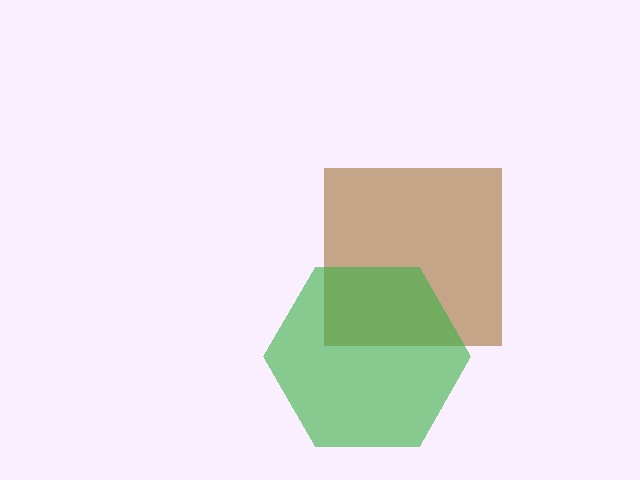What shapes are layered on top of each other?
The layered shapes are: a brown square, a green hexagon.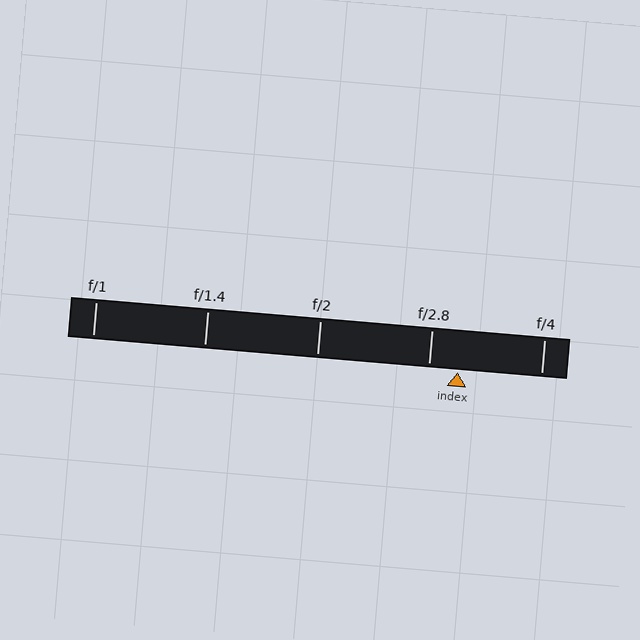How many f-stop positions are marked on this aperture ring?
There are 5 f-stop positions marked.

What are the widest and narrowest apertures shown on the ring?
The widest aperture shown is f/1 and the narrowest is f/4.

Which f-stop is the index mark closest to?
The index mark is closest to f/2.8.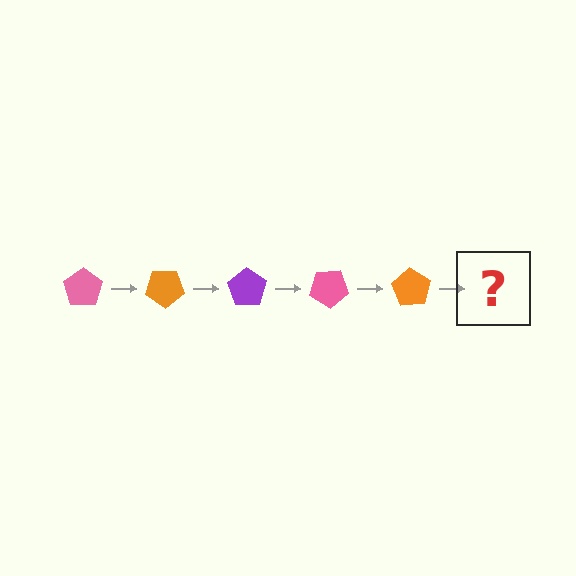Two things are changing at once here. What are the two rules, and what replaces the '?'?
The two rules are that it rotates 35 degrees each step and the color cycles through pink, orange, and purple. The '?' should be a purple pentagon, rotated 175 degrees from the start.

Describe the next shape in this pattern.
It should be a purple pentagon, rotated 175 degrees from the start.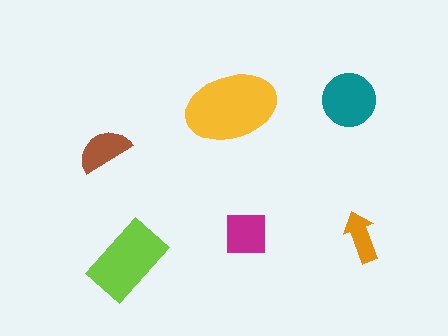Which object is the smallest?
The orange arrow.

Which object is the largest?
The yellow ellipse.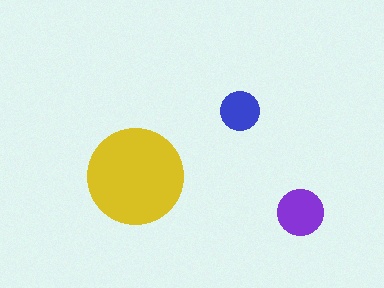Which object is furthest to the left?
The yellow circle is leftmost.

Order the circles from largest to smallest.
the yellow one, the purple one, the blue one.